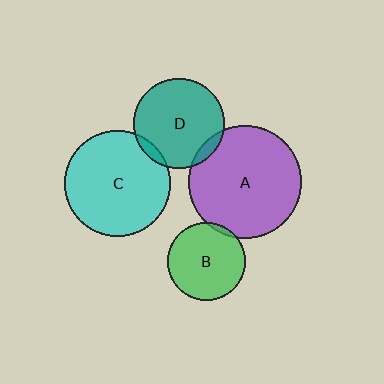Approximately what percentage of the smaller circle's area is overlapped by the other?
Approximately 5%.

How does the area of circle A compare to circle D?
Approximately 1.6 times.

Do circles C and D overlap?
Yes.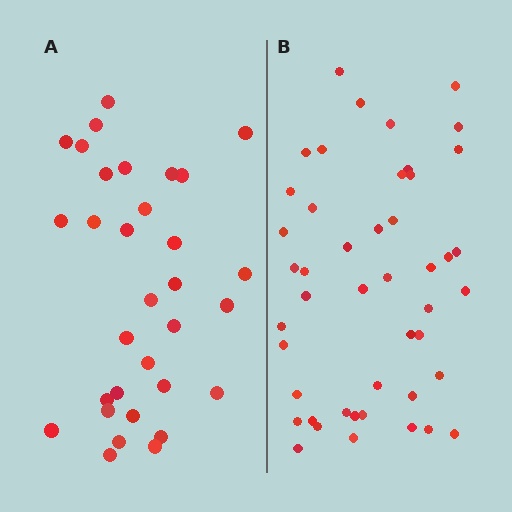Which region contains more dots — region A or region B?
Region B (the right region) has more dots.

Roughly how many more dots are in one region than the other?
Region B has approximately 15 more dots than region A.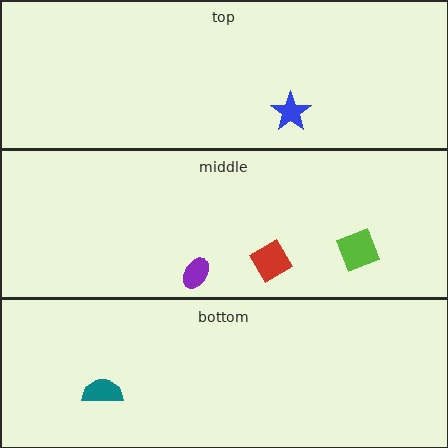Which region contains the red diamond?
The middle region.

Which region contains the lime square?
The middle region.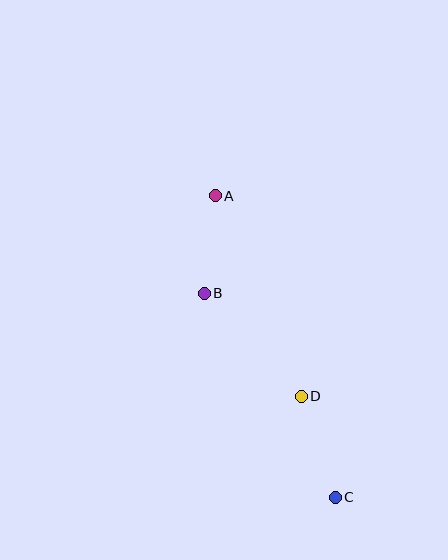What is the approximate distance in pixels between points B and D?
The distance between B and D is approximately 141 pixels.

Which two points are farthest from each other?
Points A and C are farthest from each other.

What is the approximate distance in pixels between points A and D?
The distance between A and D is approximately 218 pixels.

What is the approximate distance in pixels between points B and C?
The distance between B and C is approximately 243 pixels.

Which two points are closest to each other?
Points A and B are closest to each other.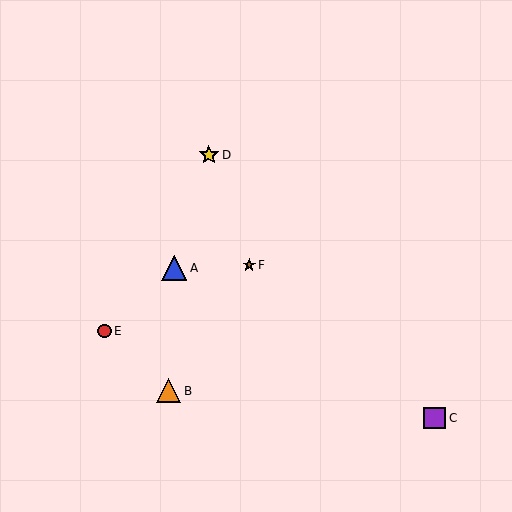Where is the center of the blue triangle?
The center of the blue triangle is at (174, 268).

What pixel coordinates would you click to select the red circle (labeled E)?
Click at (104, 331) to select the red circle E.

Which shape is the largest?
The blue triangle (labeled A) is the largest.